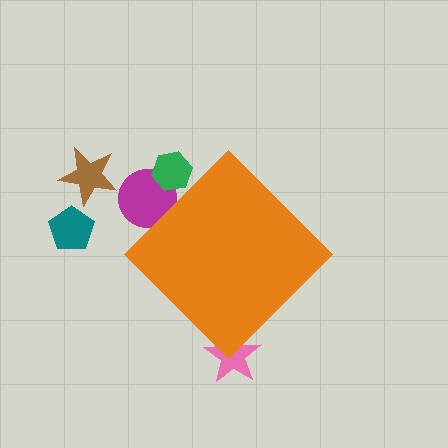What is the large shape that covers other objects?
An orange diamond.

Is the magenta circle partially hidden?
Yes, the magenta circle is partially hidden behind the orange diamond.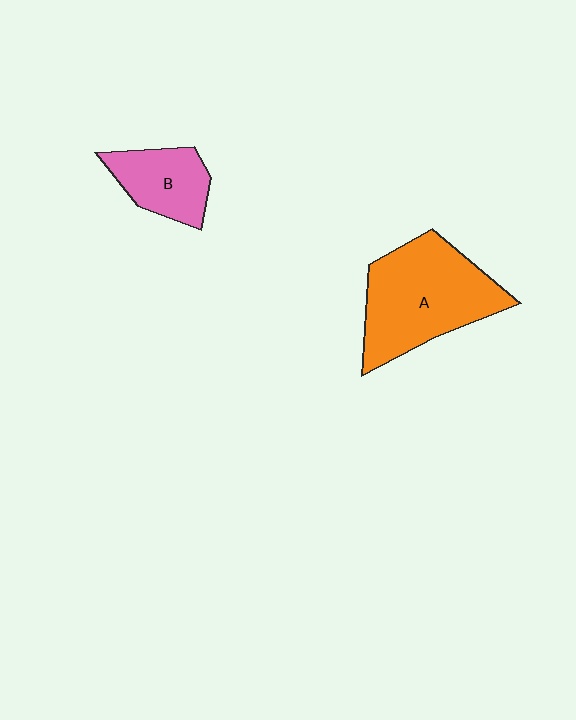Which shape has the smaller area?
Shape B (pink).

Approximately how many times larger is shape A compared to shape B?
Approximately 2.0 times.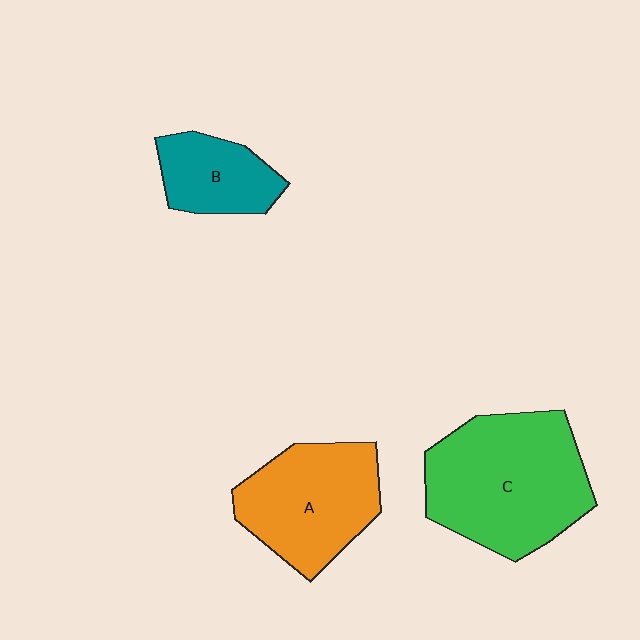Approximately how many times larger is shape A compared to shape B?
Approximately 1.7 times.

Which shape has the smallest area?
Shape B (teal).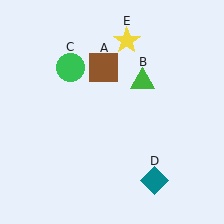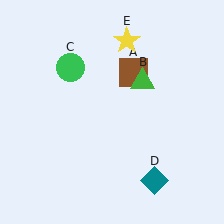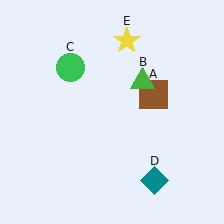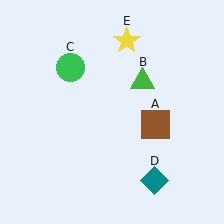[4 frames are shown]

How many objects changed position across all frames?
1 object changed position: brown square (object A).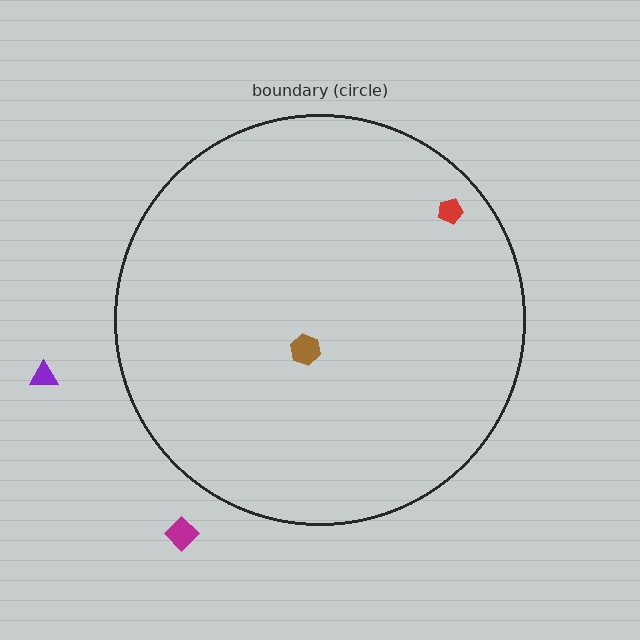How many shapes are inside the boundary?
2 inside, 2 outside.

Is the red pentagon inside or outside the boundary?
Inside.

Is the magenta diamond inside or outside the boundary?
Outside.